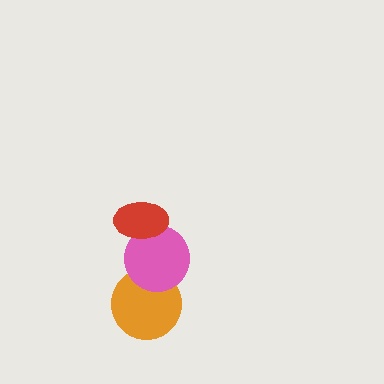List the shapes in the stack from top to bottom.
From top to bottom: the red ellipse, the pink circle, the orange circle.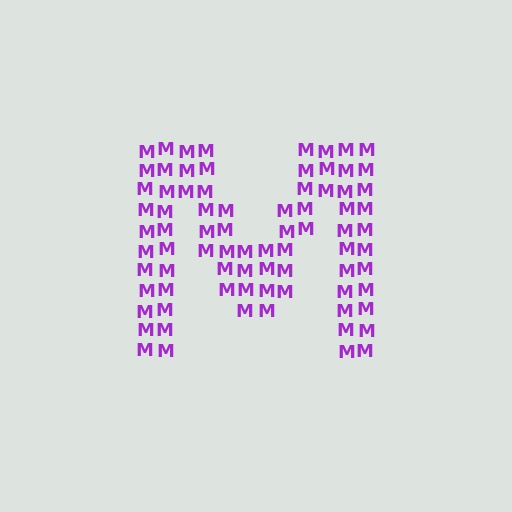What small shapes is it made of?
It is made of small letter M's.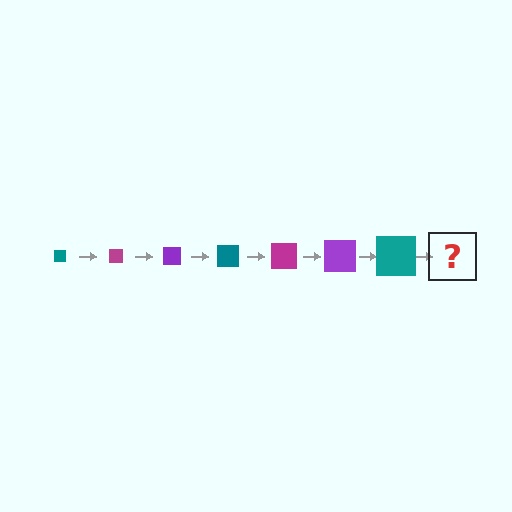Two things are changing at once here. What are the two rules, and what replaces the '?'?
The two rules are that the square grows larger each step and the color cycles through teal, magenta, and purple. The '?' should be a magenta square, larger than the previous one.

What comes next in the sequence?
The next element should be a magenta square, larger than the previous one.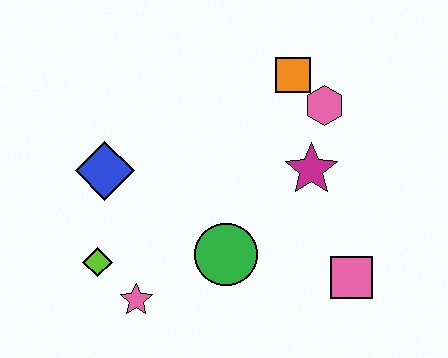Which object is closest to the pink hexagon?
The orange square is closest to the pink hexagon.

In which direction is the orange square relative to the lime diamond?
The orange square is to the right of the lime diamond.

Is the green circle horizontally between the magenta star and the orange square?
No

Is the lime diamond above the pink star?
Yes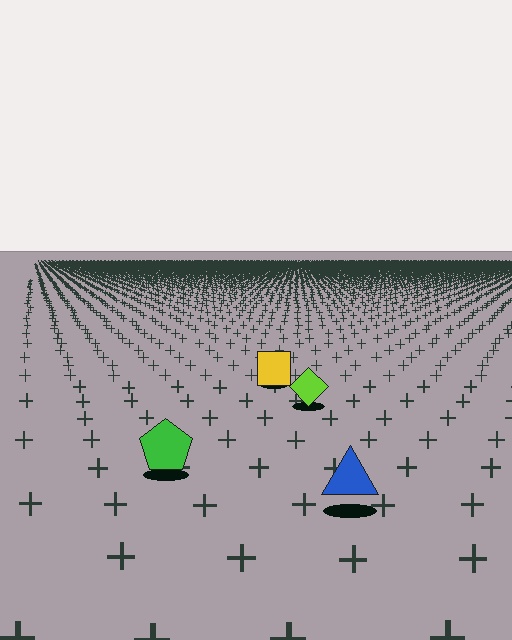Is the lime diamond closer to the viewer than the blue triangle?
No. The blue triangle is closer — you can tell from the texture gradient: the ground texture is coarser near it.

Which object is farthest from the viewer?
The yellow square is farthest from the viewer. It appears smaller and the ground texture around it is denser.